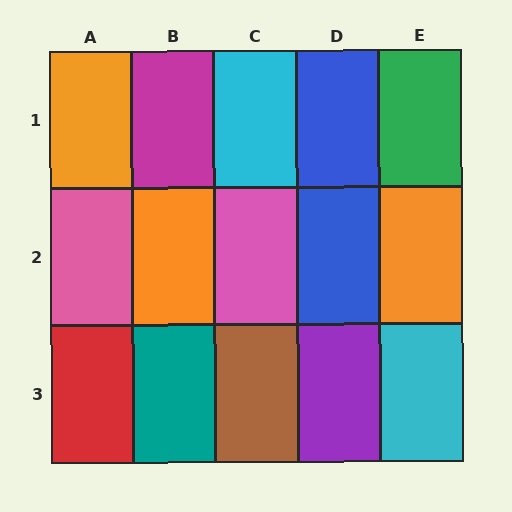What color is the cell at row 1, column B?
Magenta.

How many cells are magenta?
1 cell is magenta.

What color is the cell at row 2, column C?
Pink.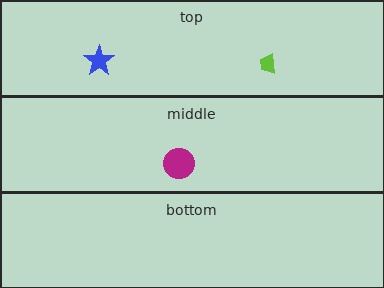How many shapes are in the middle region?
1.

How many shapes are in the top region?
2.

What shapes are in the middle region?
The magenta circle.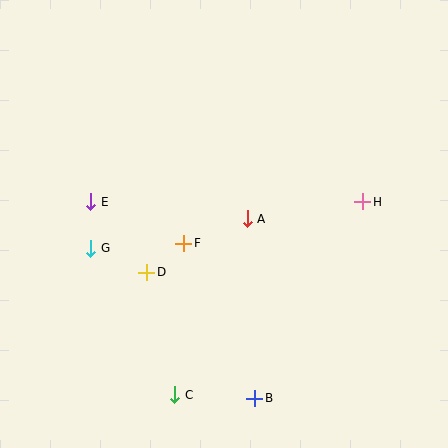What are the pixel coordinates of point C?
Point C is at (175, 395).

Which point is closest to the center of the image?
Point A at (247, 219) is closest to the center.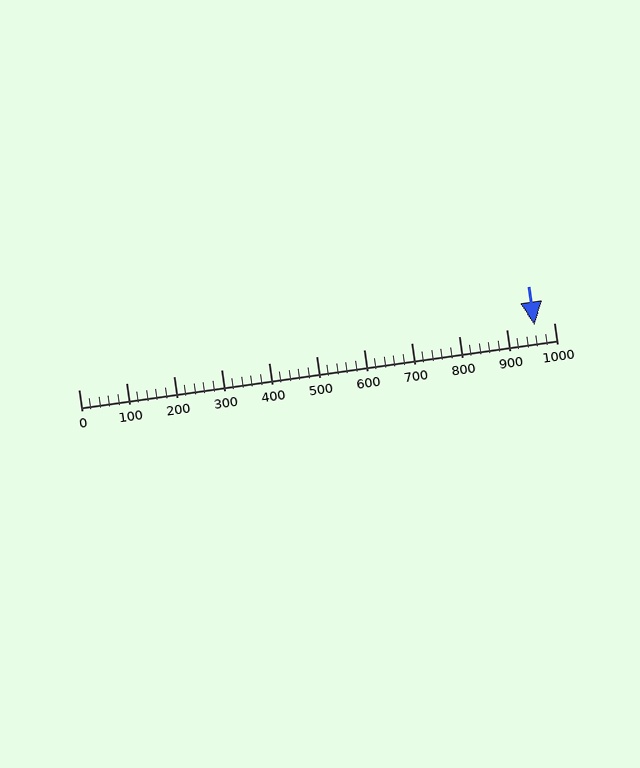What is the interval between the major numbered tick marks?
The major tick marks are spaced 100 units apart.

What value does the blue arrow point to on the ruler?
The blue arrow points to approximately 960.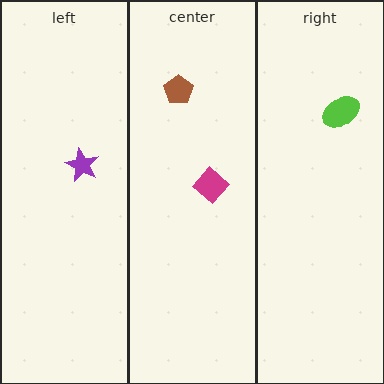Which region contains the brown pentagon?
The center region.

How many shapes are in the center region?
2.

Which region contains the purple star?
The left region.